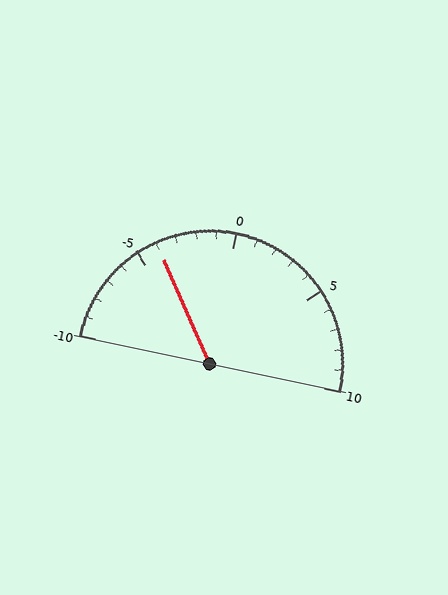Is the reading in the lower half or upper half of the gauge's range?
The reading is in the lower half of the range (-10 to 10).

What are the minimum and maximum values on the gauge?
The gauge ranges from -10 to 10.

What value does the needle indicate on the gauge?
The needle indicates approximately -4.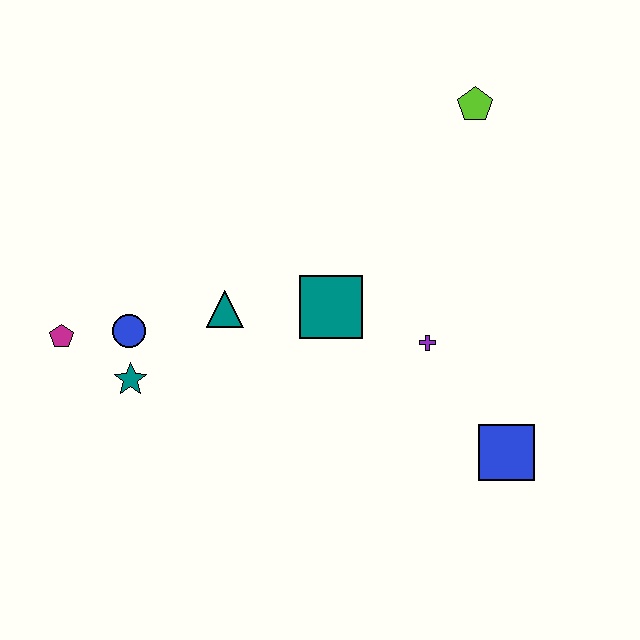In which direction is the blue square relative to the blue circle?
The blue square is to the right of the blue circle.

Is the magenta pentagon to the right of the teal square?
No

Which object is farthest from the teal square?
The magenta pentagon is farthest from the teal square.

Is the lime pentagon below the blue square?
No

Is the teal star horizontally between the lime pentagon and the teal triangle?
No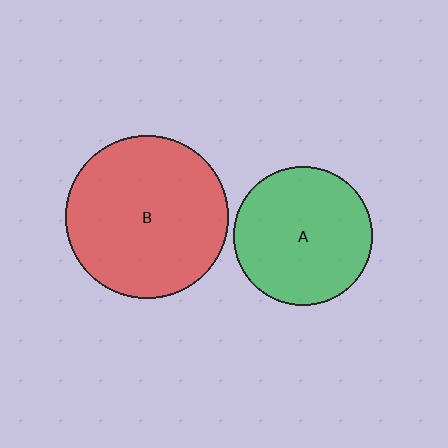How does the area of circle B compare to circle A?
Approximately 1.4 times.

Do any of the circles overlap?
No, none of the circles overlap.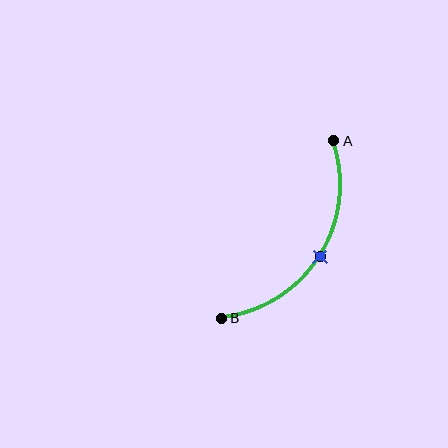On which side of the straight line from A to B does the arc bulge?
The arc bulges to the right of the straight line connecting A and B.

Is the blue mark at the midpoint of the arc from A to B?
Yes. The blue mark lies on the arc at equal arc-length from both A and B — it is the arc midpoint.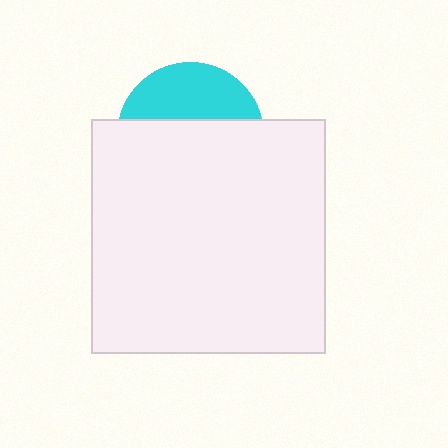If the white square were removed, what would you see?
You would see the complete cyan circle.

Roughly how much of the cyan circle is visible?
A small part of it is visible (roughly 36%).